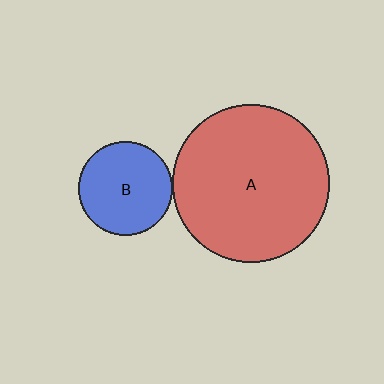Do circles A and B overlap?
Yes.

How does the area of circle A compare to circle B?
Approximately 2.8 times.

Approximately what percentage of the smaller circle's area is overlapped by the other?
Approximately 5%.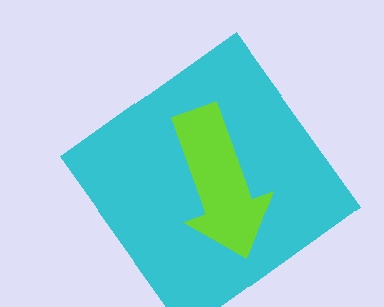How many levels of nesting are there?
2.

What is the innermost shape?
The lime arrow.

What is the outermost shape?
The cyan diamond.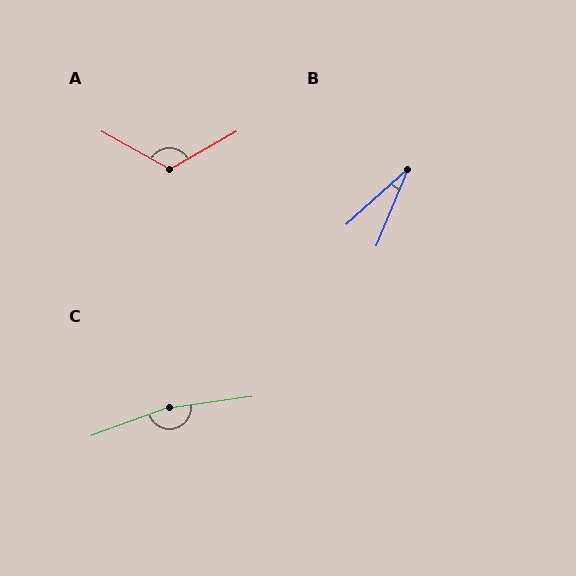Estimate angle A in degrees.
Approximately 121 degrees.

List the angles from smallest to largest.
B (25°), A (121°), C (168°).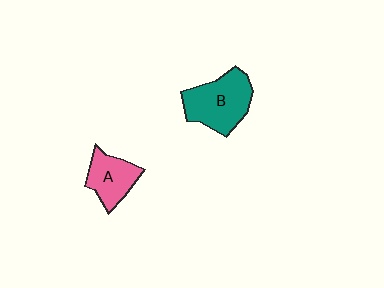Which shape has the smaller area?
Shape A (pink).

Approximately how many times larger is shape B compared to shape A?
Approximately 1.5 times.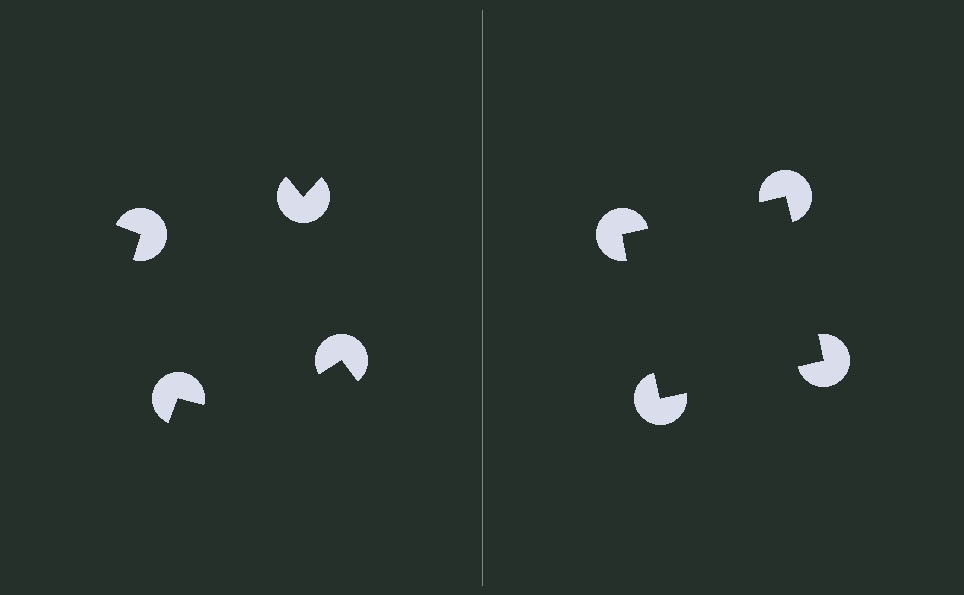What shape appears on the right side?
An illusory square.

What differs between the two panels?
The pac-man discs are positioned identically on both sides; only the wedge orientations differ. On the right they align to a square; on the left they are misaligned.